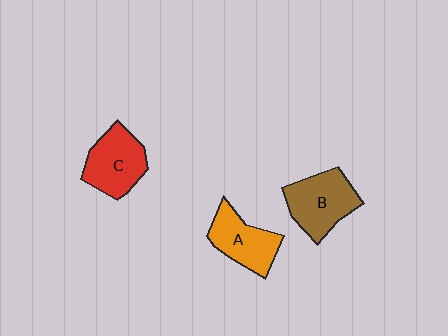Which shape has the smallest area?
Shape A (orange).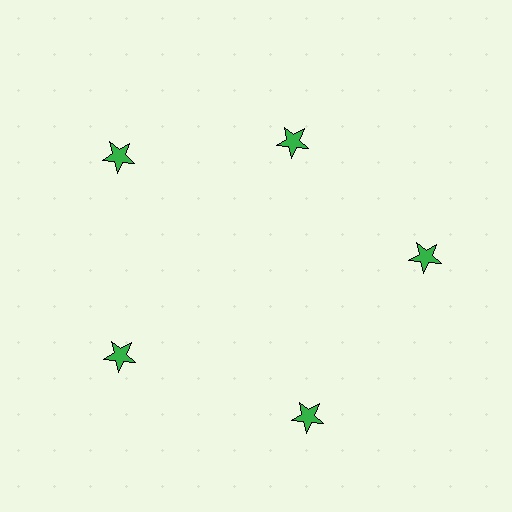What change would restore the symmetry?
The symmetry would be restored by moving it outward, back onto the ring so that all 5 stars sit at equal angles and equal distance from the center.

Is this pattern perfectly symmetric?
No. The 5 green stars are arranged in a ring, but one element near the 1 o'clock position is pulled inward toward the center, breaking the 5-fold rotational symmetry.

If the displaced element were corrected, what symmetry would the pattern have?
It would have 5-fold rotational symmetry — the pattern would map onto itself every 72 degrees.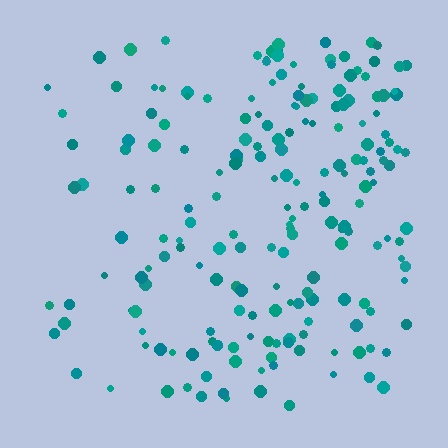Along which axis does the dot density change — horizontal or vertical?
Horizontal.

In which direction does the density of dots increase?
From left to right, with the right side densest.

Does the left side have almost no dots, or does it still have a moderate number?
Still a moderate number, just noticeably fewer than the right.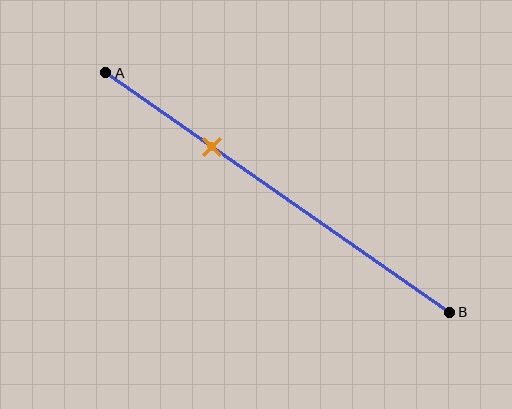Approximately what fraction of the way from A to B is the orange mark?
The orange mark is approximately 30% of the way from A to B.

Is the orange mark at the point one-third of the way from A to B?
Yes, the mark is approximately at the one-third point.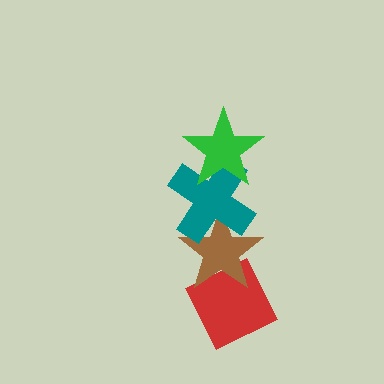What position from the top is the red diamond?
The red diamond is 4th from the top.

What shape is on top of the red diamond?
The brown star is on top of the red diamond.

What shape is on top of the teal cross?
The green star is on top of the teal cross.